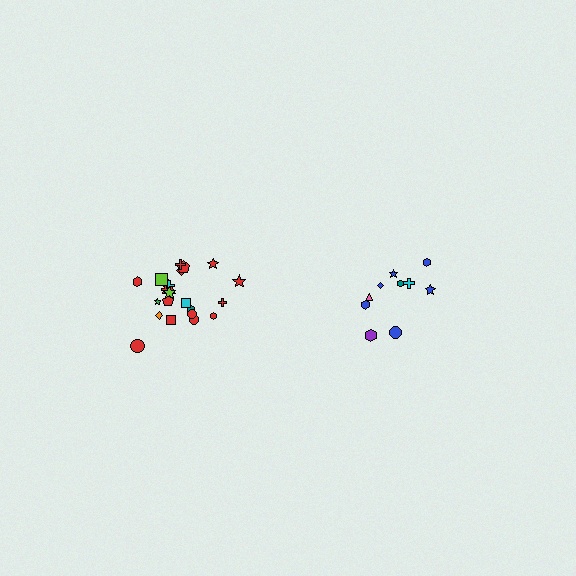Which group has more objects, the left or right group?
The left group.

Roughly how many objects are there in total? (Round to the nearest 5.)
Roughly 30 objects in total.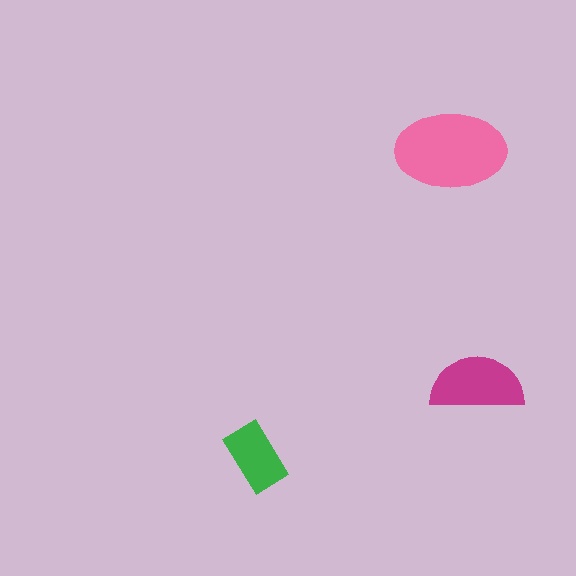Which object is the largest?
The pink ellipse.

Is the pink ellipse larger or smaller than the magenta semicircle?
Larger.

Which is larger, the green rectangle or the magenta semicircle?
The magenta semicircle.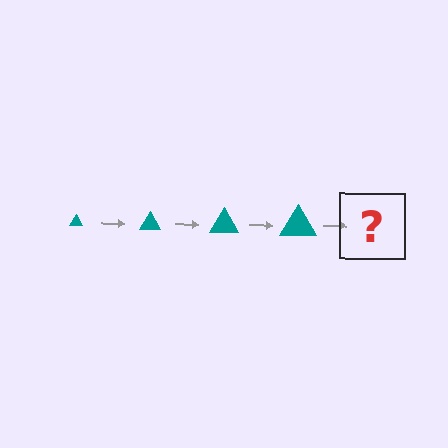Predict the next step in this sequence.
The next step is a teal triangle, larger than the previous one.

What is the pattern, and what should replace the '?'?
The pattern is that the triangle gets progressively larger each step. The '?' should be a teal triangle, larger than the previous one.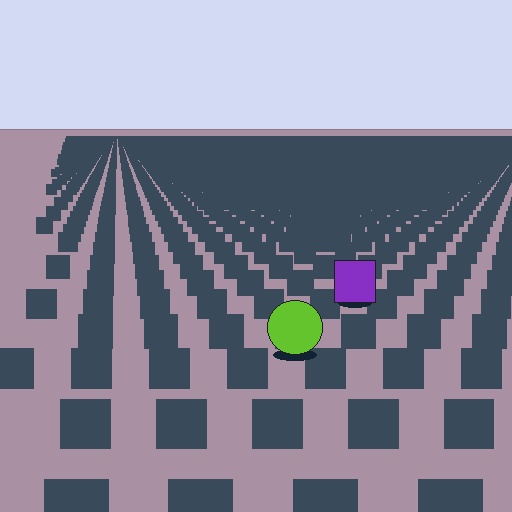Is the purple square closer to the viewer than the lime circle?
No. The lime circle is closer — you can tell from the texture gradient: the ground texture is coarser near it.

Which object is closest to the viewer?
The lime circle is closest. The texture marks near it are larger and more spread out.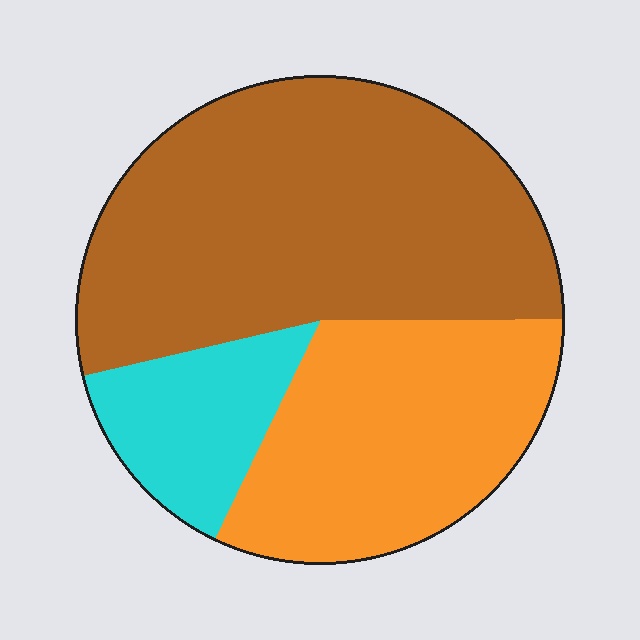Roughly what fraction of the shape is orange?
Orange covers around 30% of the shape.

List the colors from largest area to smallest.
From largest to smallest: brown, orange, cyan.